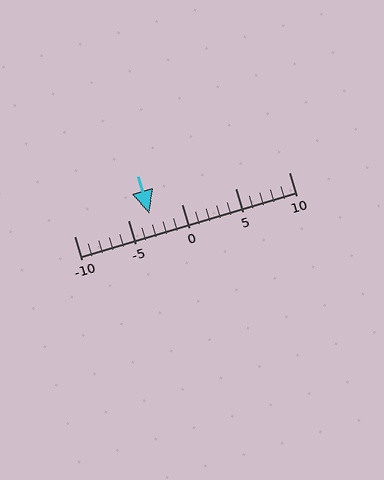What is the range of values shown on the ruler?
The ruler shows values from -10 to 10.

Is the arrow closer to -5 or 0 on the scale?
The arrow is closer to -5.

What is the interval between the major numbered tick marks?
The major tick marks are spaced 5 units apart.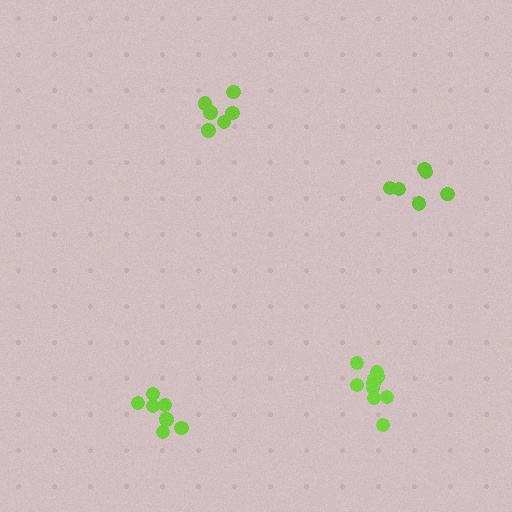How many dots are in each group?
Group 1: 6 dots, Group 2: 6 dots, Group 3: 10 dots, Group 4: 7 dots (29 total).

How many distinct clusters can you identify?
There are 4 distinct clusters.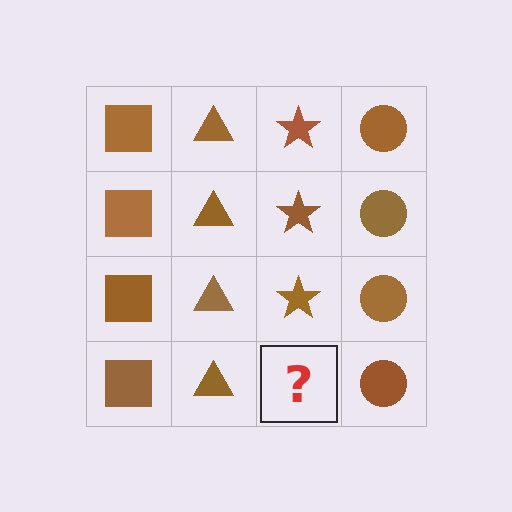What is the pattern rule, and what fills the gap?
The rule is that each column has a consistent shape. The gap should be filled with a brown star.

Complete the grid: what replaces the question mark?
The question mark should be replaced with a brown star.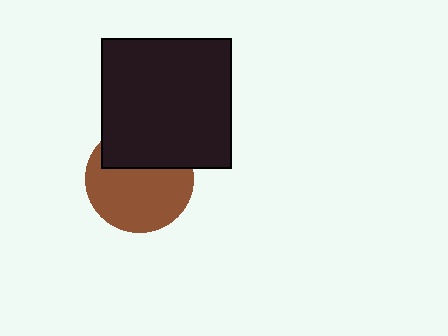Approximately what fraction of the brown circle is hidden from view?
Roughly 36% of the brown circle is hidden behind the black square.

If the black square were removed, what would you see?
You would see the complete brown circle.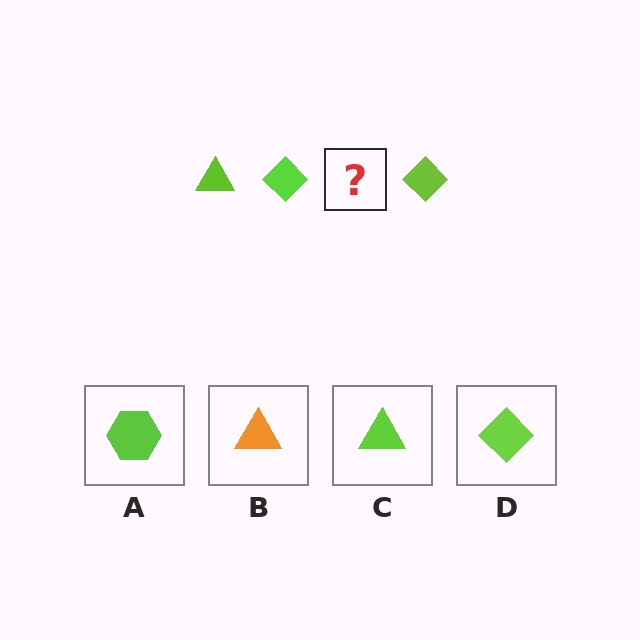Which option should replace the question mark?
Option C.